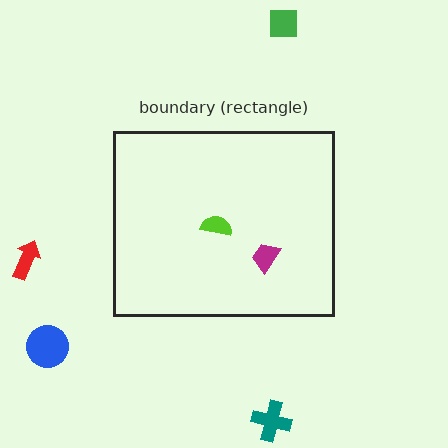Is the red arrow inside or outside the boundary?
Outside.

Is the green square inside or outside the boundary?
Outside.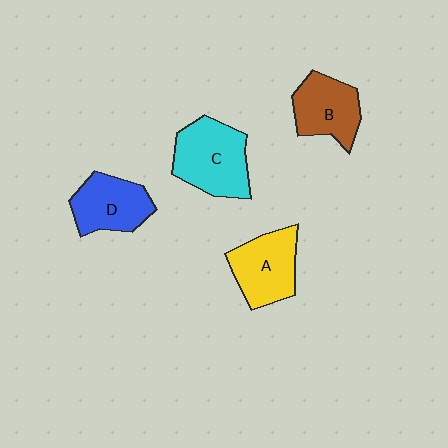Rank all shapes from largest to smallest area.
From largest to smallest: C (cyan), A (yellow), D (blue), B (brown).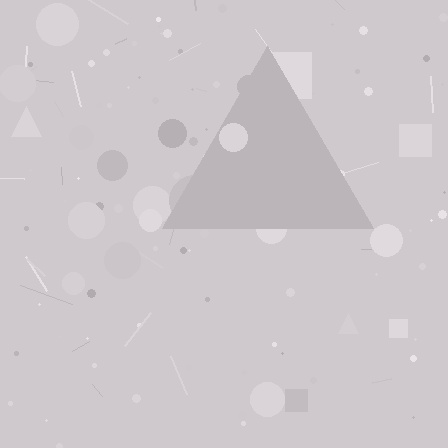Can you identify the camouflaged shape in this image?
The camouflaged shape is a triangle.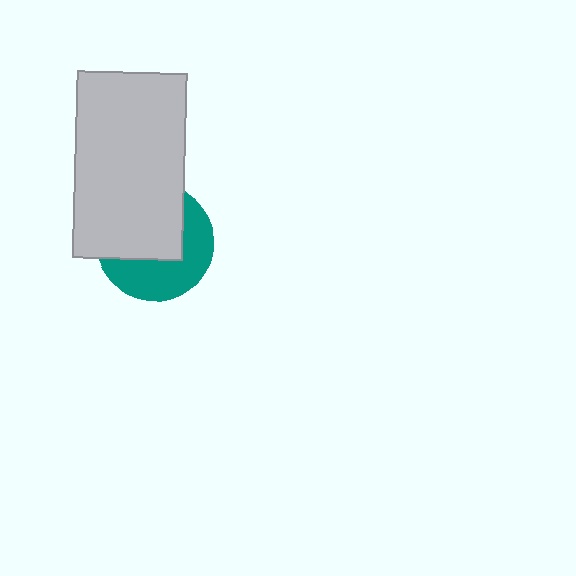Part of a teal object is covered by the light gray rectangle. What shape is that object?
It is a circle.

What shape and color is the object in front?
The object in front is a light gray rectangle.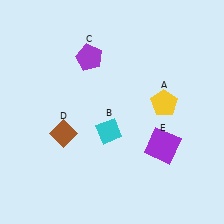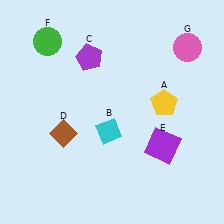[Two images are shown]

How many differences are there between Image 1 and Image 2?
There are 2 differences between the two images.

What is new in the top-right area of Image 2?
A pink circle (G) was added in the top-right area of Image 2.